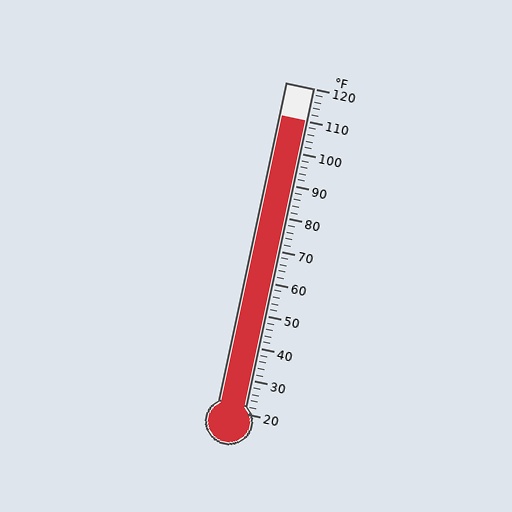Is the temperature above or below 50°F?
The temperature is above 50°F.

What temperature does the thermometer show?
The thermometer shows approximately 110°F.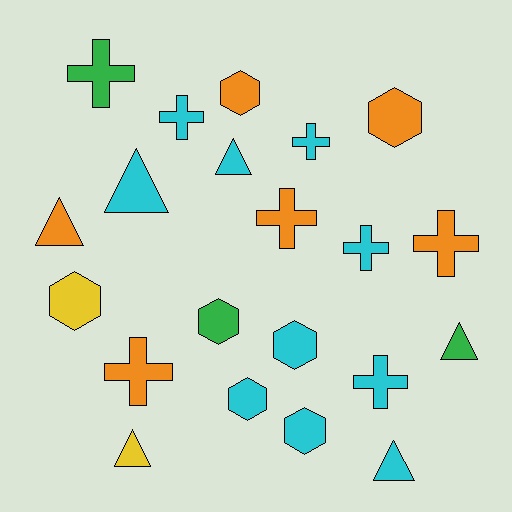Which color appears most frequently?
Cyan, with 10 objects.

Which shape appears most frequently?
Cross, with 8 objects.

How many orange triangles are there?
There is 1 orange triangle.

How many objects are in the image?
There are 21 objects.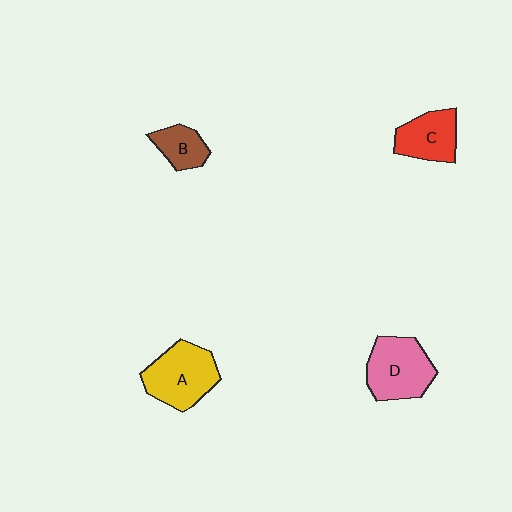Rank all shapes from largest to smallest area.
From largest to smallest: A (yellow), D (pink), C (red), B (brown).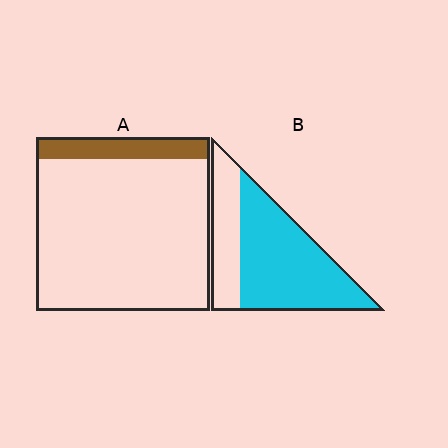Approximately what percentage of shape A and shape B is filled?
A is approximately 15% and B is approximately 70%.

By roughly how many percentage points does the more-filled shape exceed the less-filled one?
By roughly 55 percentage points (B over A).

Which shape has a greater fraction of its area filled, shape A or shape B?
Shape B.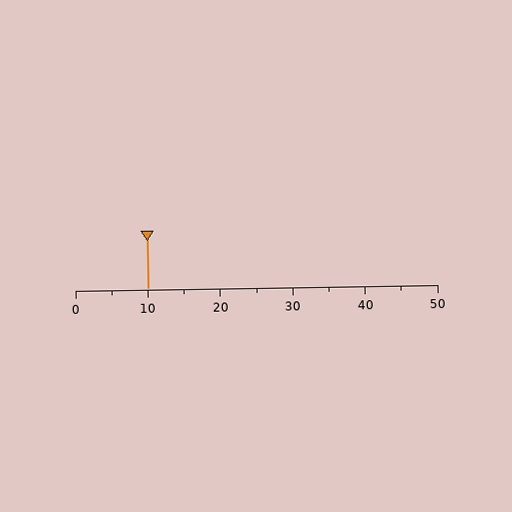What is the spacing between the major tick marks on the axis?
The major ticks are spaced 10 apart.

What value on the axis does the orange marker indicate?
The marker indicates approximately 10.